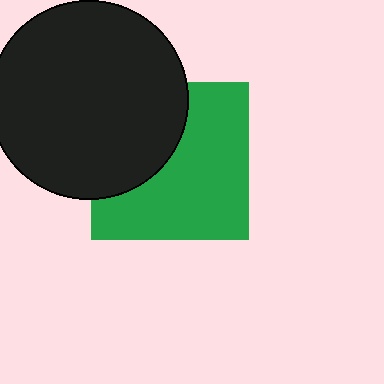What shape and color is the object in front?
The object in front is a black circle.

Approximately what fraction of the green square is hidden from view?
Roughly 38% of the green square is hidden behind the black circle.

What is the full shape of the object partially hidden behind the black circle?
The partially hidden object is a green square.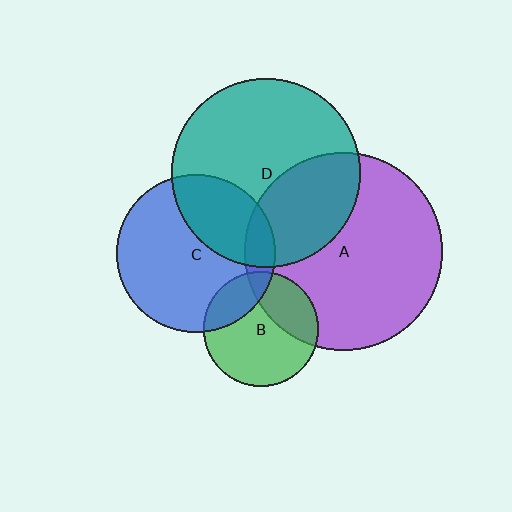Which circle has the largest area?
Circle A (purple).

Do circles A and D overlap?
Yes.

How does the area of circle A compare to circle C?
Approximately 1.6 times.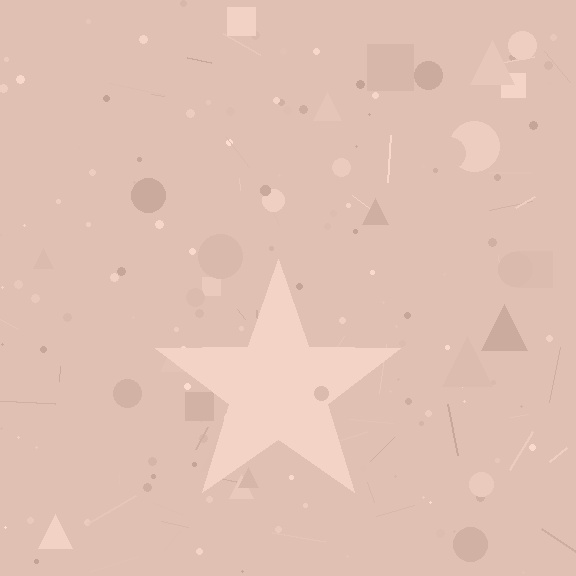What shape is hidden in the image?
A star is hidden in the image.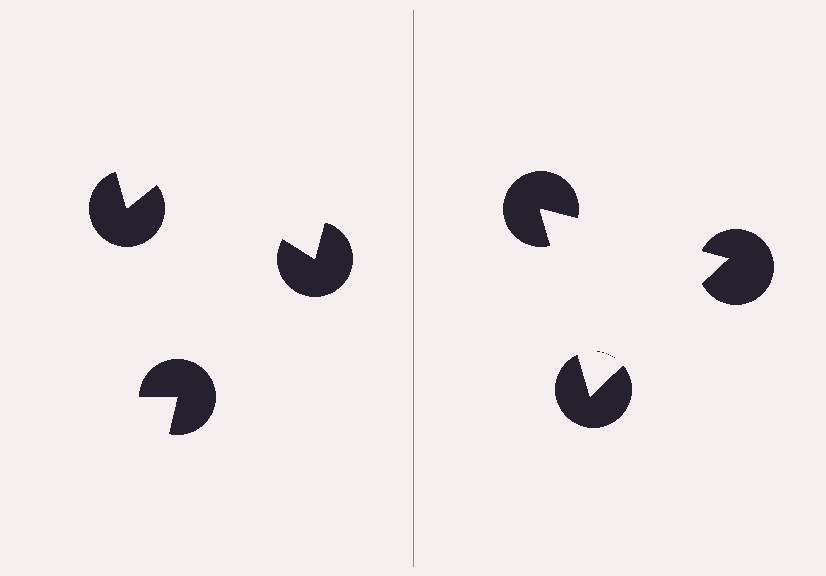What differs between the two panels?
The pac-man discs are positioned identically on both sides; only the wedge orientations differ. On the right they align to a triangle; on the left they are misaligned.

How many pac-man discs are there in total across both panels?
6 — 3 on each side.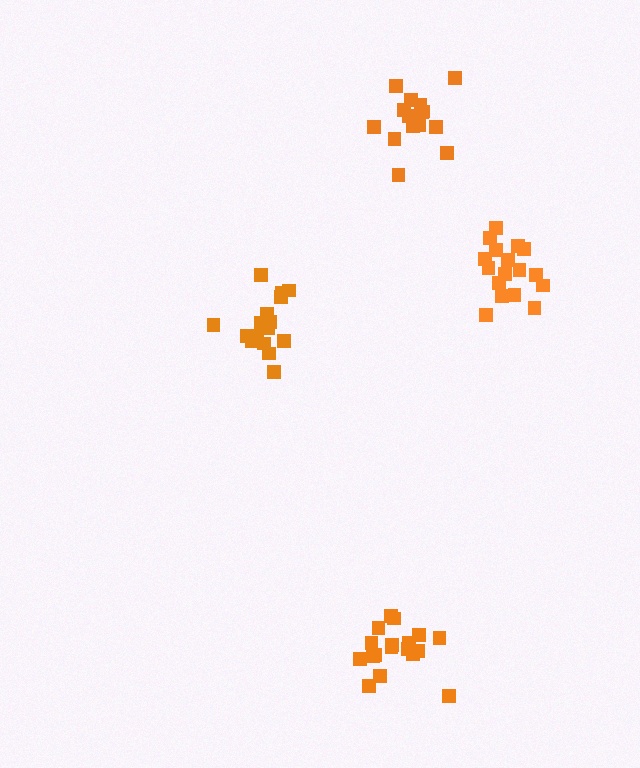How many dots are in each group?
Group 1: 17 dots, Group 2: 17 dots, Group 3: 17 dots, Group 4: 18 dots (69 total).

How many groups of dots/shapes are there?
There are 4 groups.